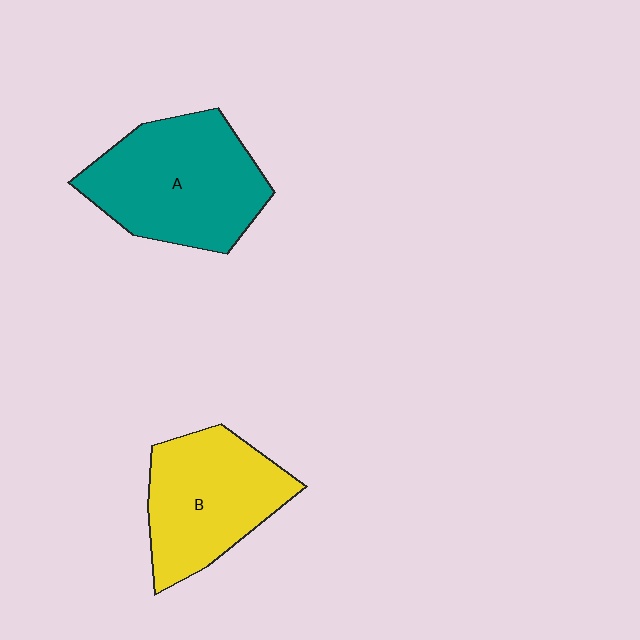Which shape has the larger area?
Shape A (teal).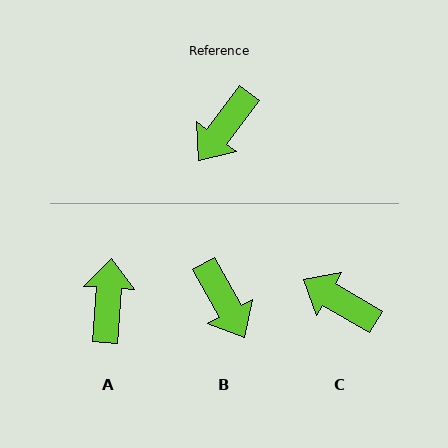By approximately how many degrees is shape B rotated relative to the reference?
Approximately 66 degrees counter-clockwise.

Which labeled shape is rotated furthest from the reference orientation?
A, about 147 degrees away.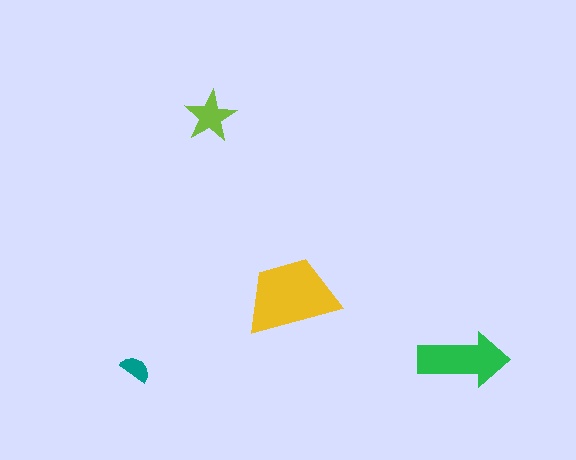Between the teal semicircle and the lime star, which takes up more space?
The lime star.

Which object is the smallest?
The teal semicircle.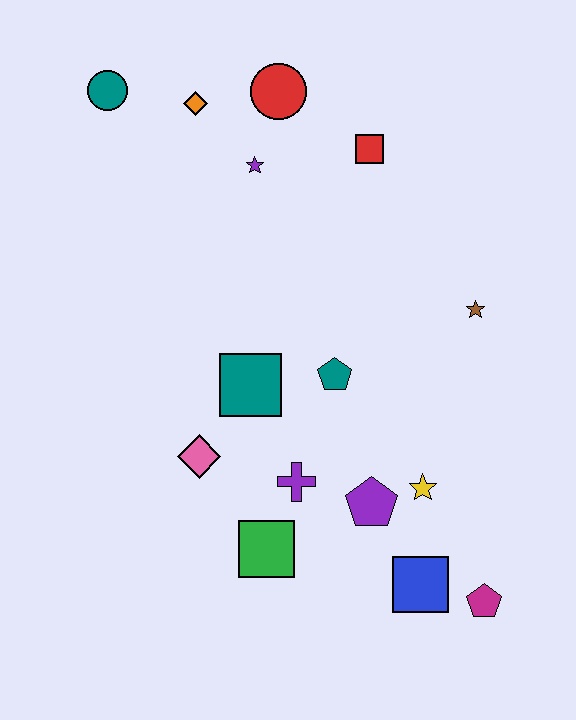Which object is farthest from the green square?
The teal circle is farthest from the green square.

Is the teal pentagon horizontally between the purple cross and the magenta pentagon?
Yes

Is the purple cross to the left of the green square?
No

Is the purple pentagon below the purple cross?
Yes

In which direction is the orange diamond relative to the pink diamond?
The orange diamond is above the pink diamond.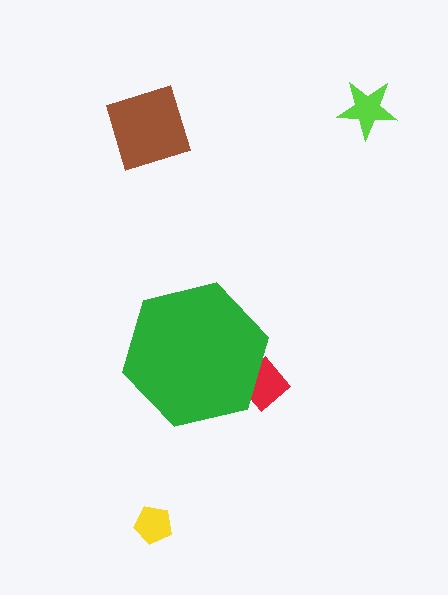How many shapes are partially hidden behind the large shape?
1 shape is partially hidden.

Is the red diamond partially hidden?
Yes, the red diamond is partially hidden behind the green hexagon.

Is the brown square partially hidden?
No, the brown square is fully visible.